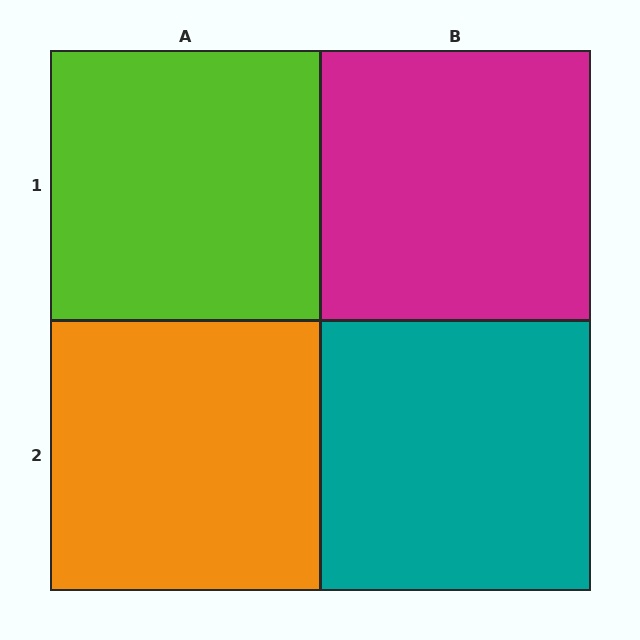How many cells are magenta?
1 cell is magenta.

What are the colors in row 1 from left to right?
Lime, magenta.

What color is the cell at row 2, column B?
Teal.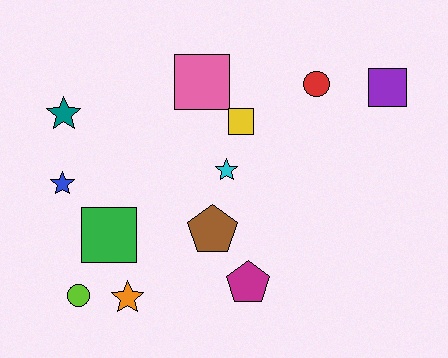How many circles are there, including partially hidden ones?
There are 2 circles.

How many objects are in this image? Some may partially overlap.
There are 12 objects.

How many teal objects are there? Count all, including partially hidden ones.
There is 1 teal object.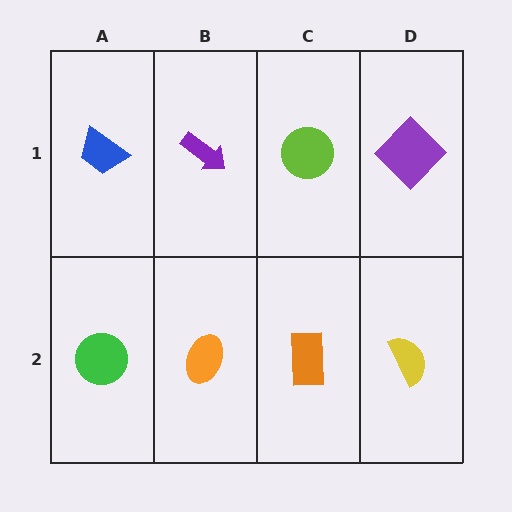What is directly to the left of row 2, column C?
An orange ellipse.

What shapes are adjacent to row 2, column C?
A lime circle (row 1, column C), an orange ellipse (row 2, column B), a yellow semicircle (row 2, column D).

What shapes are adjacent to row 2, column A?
A blue trapezoid (row 1, column A), an orange ellipse (row 2, column B).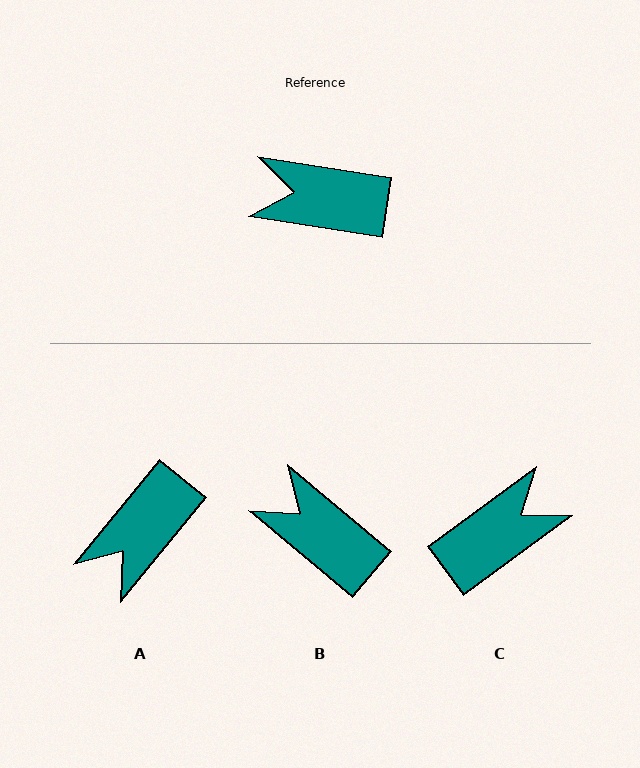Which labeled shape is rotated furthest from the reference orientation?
C, about 135 degrees away.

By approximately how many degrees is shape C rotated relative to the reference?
Approximately 135 degrees clockwise.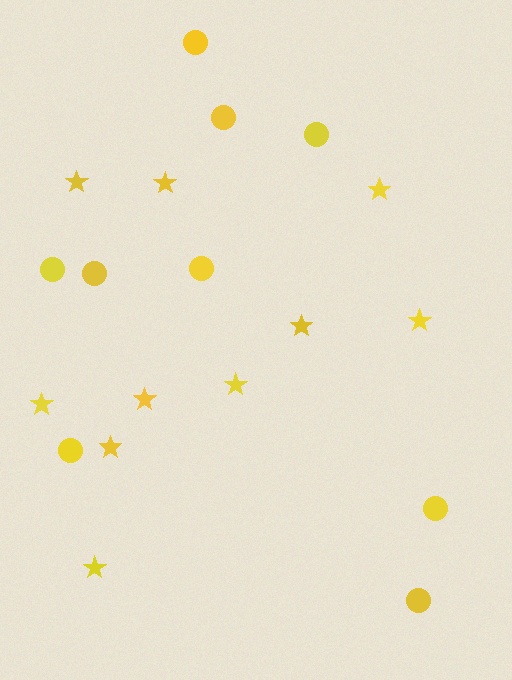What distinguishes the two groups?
There are 2 groups: one group of stars (10) and one group of circles (9).